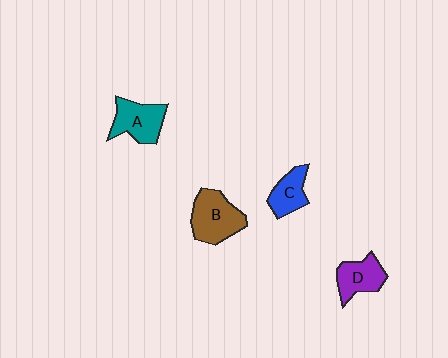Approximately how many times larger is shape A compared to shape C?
Approximately 1.4 times.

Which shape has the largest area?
Shape B (brown).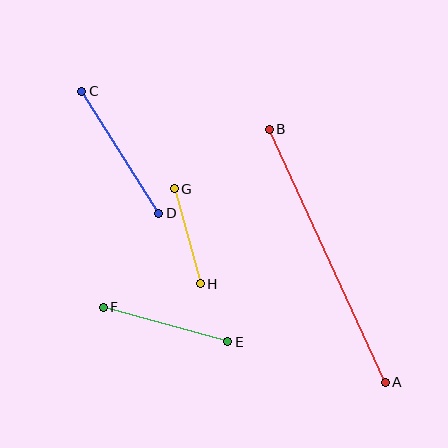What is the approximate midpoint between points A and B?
The midpoint is at approximately (327, 256) pixels.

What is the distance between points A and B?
The distance is approximately 278 pixels.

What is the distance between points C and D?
The distance is approximately 144 pixels.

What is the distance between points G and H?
The distance is approximately 99 pixels.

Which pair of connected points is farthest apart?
Points A and B are farthest apart.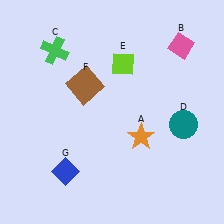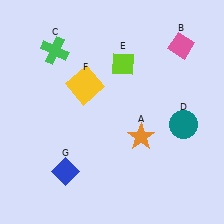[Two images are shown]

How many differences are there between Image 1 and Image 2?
There is 1 difference between the two images.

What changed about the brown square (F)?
In Image 1, F is brown. In Image 2, it changed to yellow.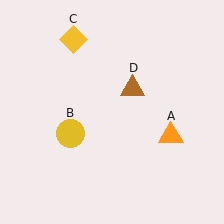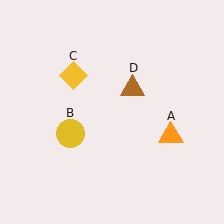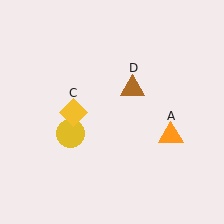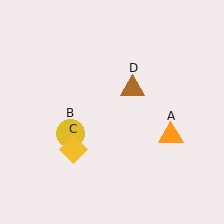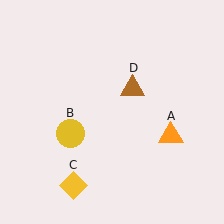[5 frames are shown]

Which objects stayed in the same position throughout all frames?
Orange triangle (object A) and yellow circle (object B) and brown triangle (object D) remained stationary.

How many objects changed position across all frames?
1 object changed position: yellow diamond (object C).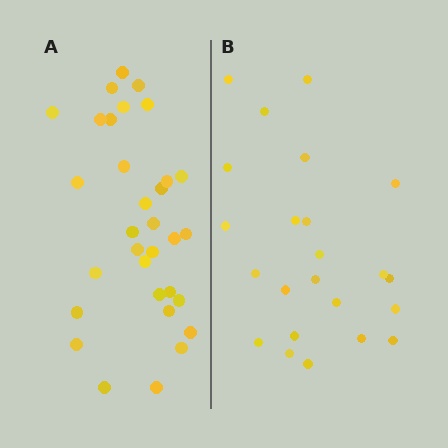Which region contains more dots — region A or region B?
Region A (the left region) has more dots.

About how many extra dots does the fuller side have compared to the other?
Region A has roughly 8 or so more dots than region B.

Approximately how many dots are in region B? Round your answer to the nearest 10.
About 20 dots. (The exact count is 23, which rounds to 20.)